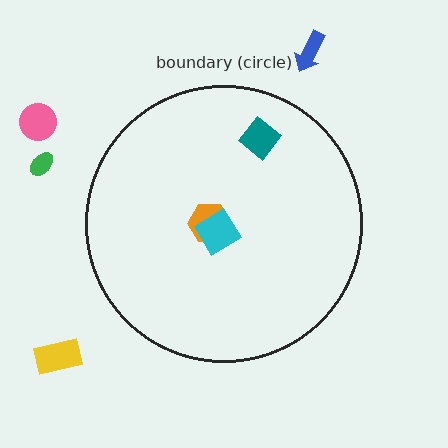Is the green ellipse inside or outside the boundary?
Outside.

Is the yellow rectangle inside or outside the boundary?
Outside.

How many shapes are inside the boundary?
3 inside, 4 outside.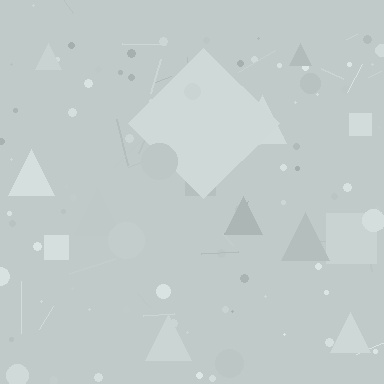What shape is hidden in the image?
A diamond is hidden in the image.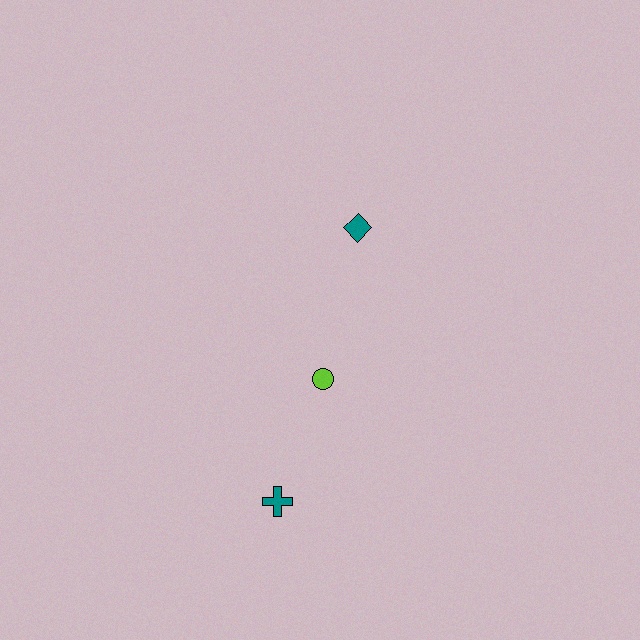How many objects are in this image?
There are 3 objects.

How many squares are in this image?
There are no squares.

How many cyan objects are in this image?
There are no cyan objects.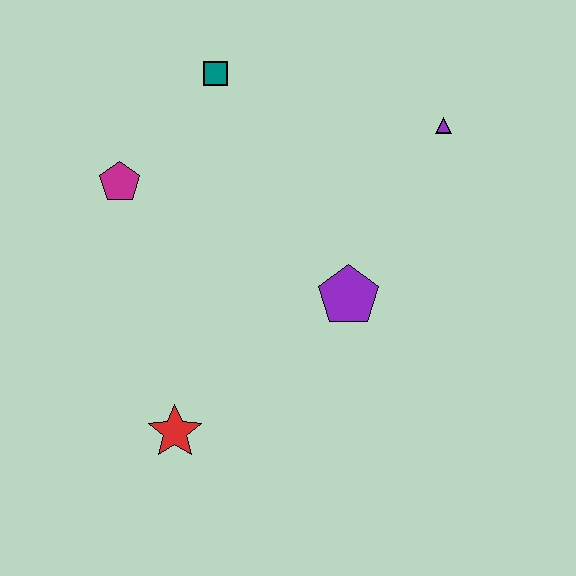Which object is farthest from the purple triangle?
The red star is farthest from the purple triangle.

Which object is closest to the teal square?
The magenta pentagon is closest to the teal square.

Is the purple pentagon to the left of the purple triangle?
Yes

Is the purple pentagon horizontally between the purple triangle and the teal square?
Yes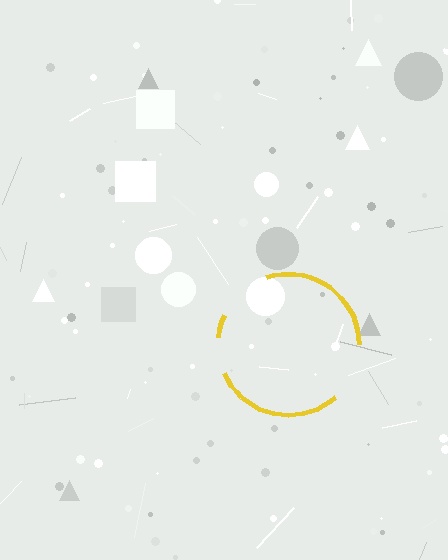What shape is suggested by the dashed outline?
The dashed outline suggests a circle.